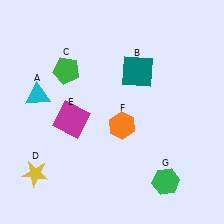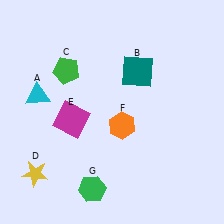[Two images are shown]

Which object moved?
The green hexagon (G) moved left.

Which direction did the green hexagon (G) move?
The green hexagon (G) moved left.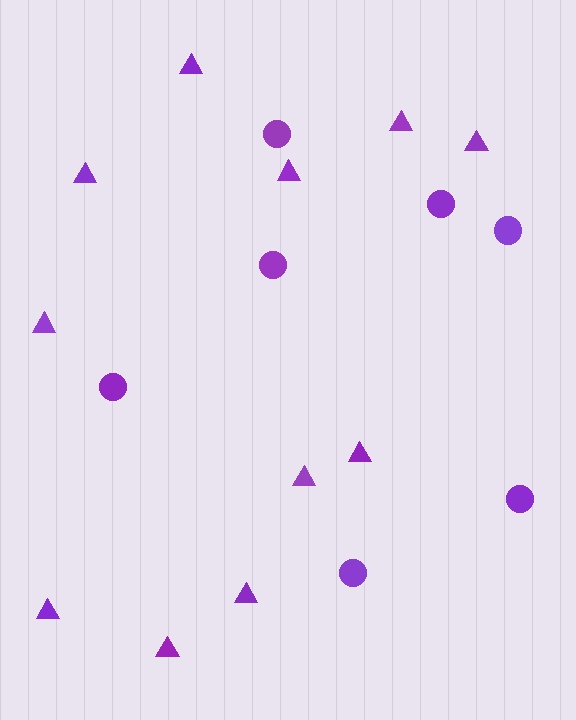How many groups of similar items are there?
There are 2 groups: one group of triangles (11) and one group of circles (7).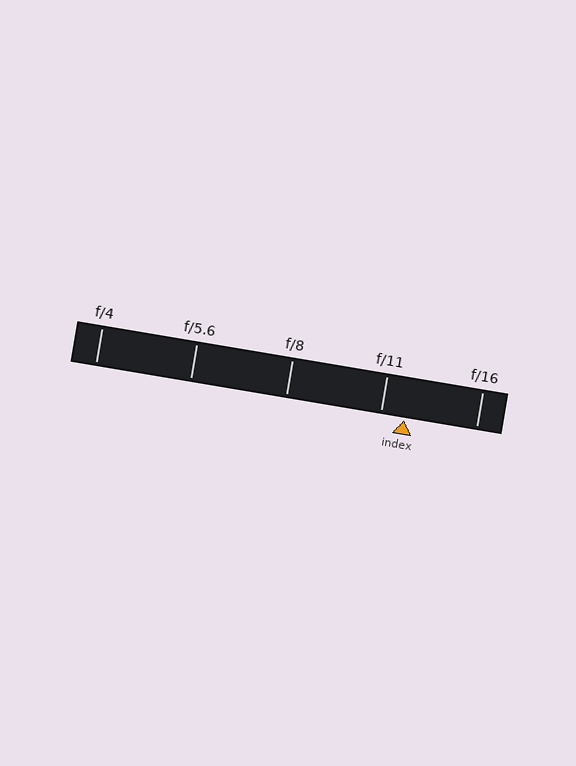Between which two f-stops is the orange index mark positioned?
The index mark is between f/11 and f/16.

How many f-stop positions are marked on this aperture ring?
There are 5 f-stop positions marked.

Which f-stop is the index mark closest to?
The index mark is closest to f/11.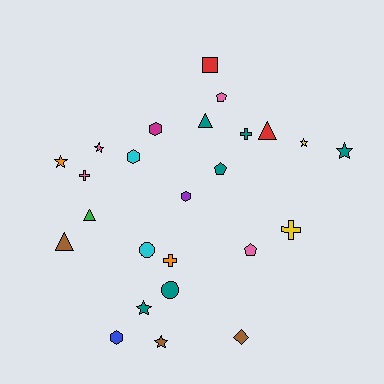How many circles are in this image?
There are 2 circles.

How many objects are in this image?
There are 25 objects.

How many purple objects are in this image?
There is 1 purple object.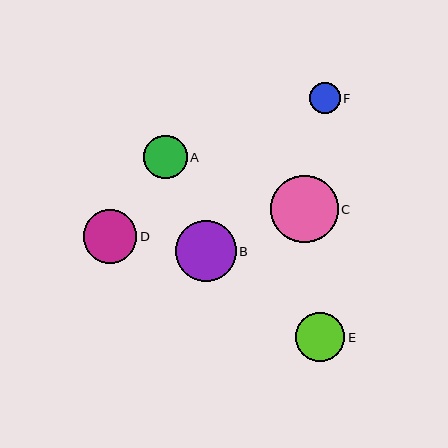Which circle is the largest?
Circle C is the largest with a size of approximately 68 pixels.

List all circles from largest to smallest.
From largest to smallest: C, B, D, E, A, F.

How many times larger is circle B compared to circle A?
Circle B is approximately 1.4 times the size of circle A.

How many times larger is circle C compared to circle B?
Circle C is approximately 1.1 times the size of circle B.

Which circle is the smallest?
Circle F is the smallest with a size of approximately 31 pixels.